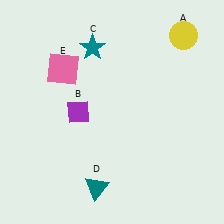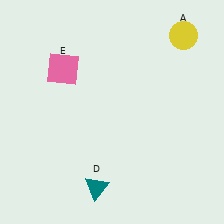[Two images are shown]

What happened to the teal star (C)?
The teal star (C) was removed in Image 2. It was in the top-left area of Image 1.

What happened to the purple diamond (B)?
The purple diamond (B) was removed in Image 2. It was in the top-left area of Image 1.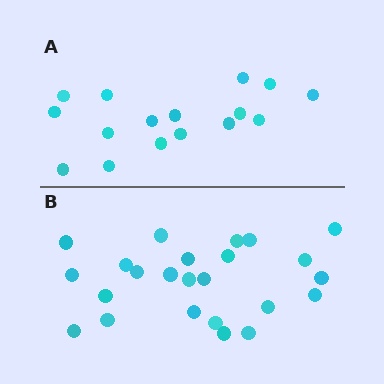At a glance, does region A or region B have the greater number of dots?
Region B (the bottom region) has more dots.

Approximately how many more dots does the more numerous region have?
Region B has roughly 8 or so more dots than region A.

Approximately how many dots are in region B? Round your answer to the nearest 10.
About 20 dots. (The exact count is 24, which rounds to 20.)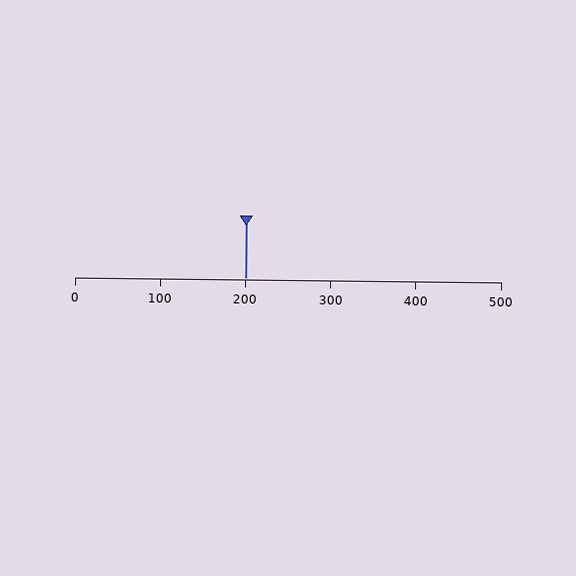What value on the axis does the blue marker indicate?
The marker indicates approximately 200.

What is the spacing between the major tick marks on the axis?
The major ticks are spaced 100 apart.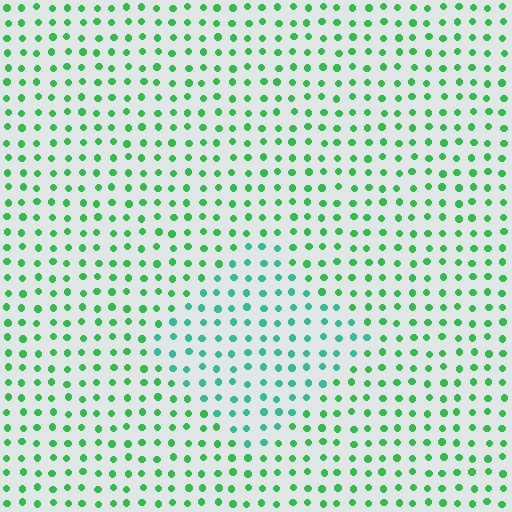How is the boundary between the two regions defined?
The boundary is defined purely by a slight shift in hue (about 34 degrees). Spacing, size, and orientation are identical on both sides.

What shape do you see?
I see a diamond.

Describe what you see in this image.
The image is filled with small green elements in a uniform arrangement. A diamond-shaped region is visible where the elements are tinted to a slightly different hue, forming a subtle color boundary.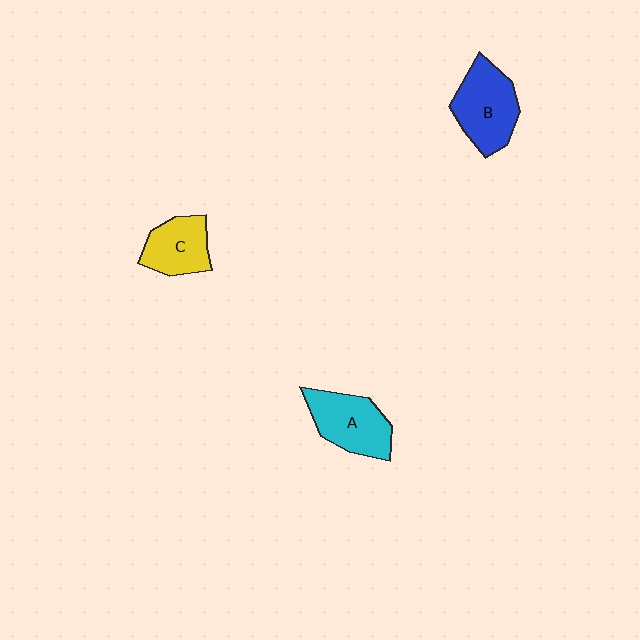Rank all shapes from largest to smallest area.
From largest to smallest: B (blue), A (cyan), C (yellow).